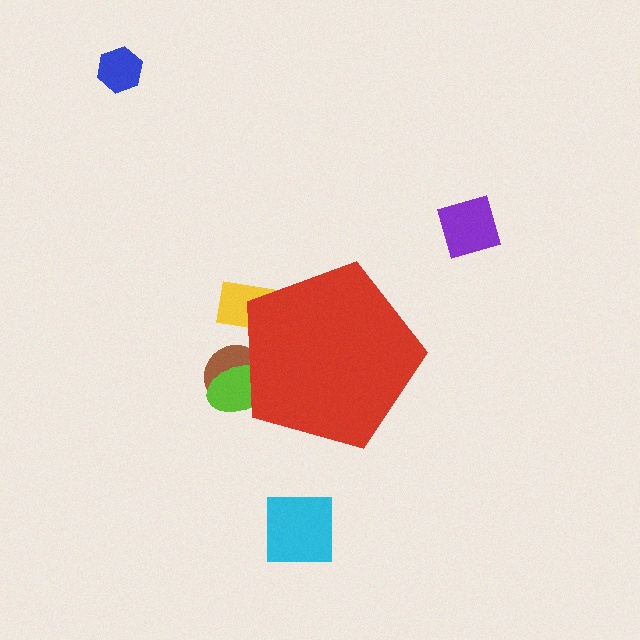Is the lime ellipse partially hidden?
Yes, the lime ellipse is partially hidden behind the red pentagon.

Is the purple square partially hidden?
No, the purple square is fully visible.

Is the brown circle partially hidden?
Yes, the brown circle is partially hidden behind the red pentagon.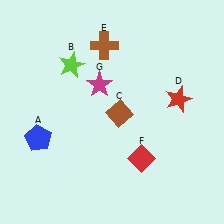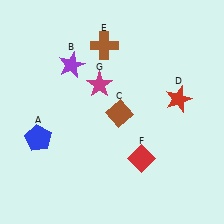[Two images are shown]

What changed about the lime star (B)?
In Image 1, B is lime. In Image 2, it changed to purple.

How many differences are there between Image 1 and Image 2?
There is 1 difference between the two images.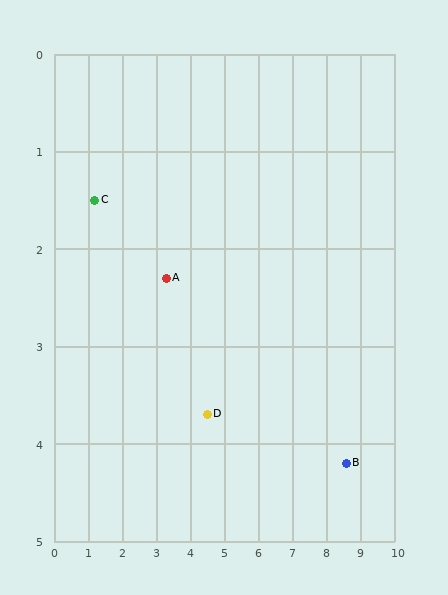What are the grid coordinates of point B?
Point B is at approximately (8.6, 4.2).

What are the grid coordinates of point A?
Point A is at approximately (3.3, 2.3).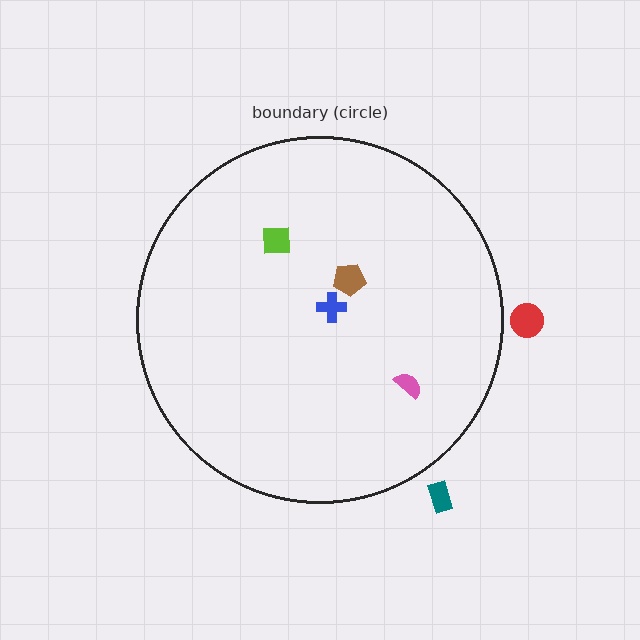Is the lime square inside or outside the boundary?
Inside.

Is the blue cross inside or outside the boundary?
Inside.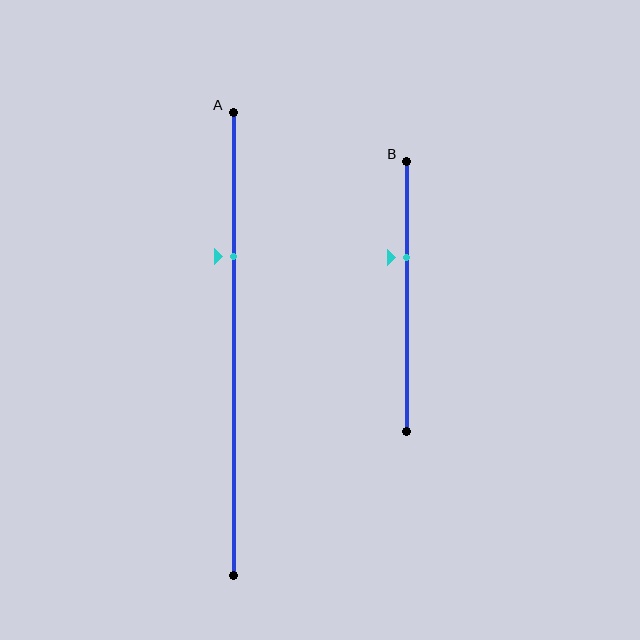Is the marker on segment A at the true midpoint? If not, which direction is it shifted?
No, the marker on segment A is shifted upward by about 19% of the segment length.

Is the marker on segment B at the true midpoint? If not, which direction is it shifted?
No, the marker on segment B is shifted upward by about 14% of the segment length.